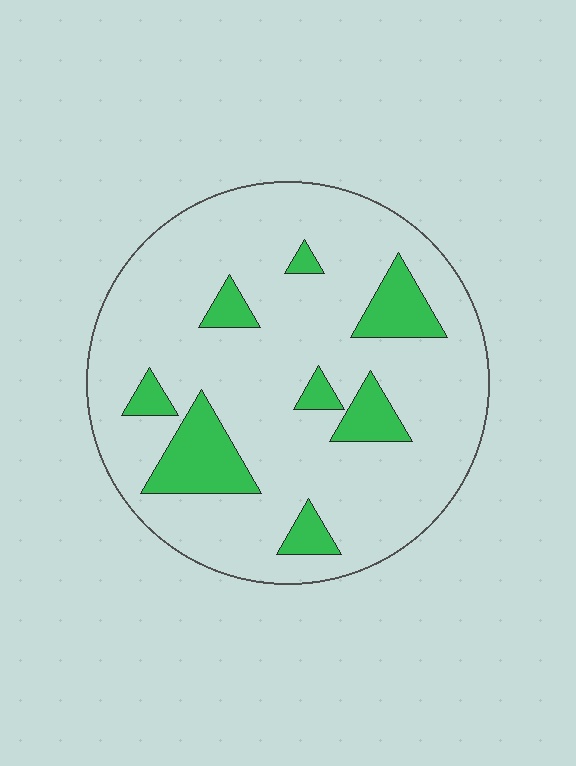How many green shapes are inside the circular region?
8.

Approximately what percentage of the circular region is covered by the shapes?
Approximately 15%.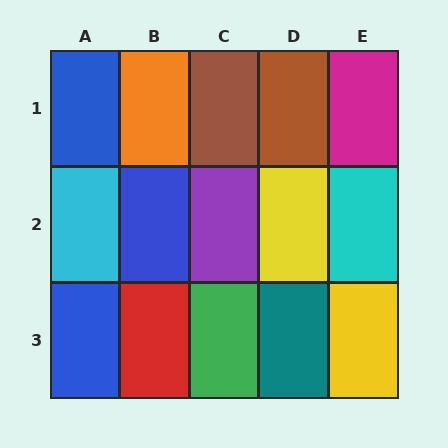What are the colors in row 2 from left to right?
Cyan, blue, purple, yellow, cyan.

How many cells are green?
1 cell is green.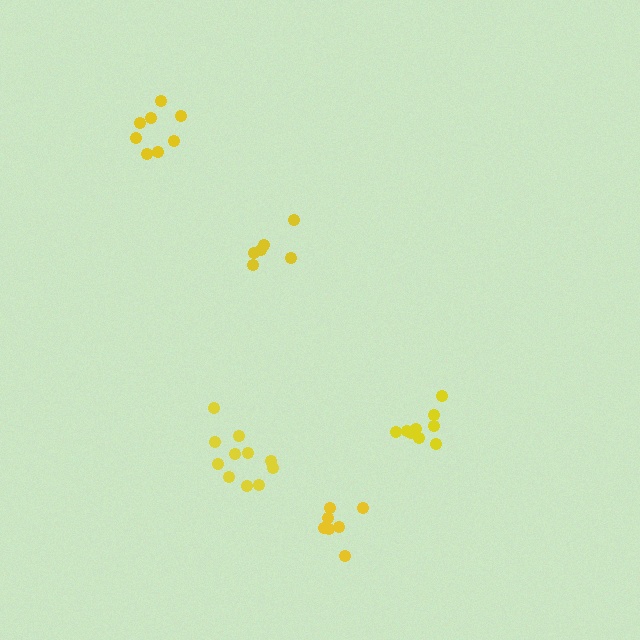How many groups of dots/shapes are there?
There are 5 groups.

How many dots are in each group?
Group 1: 11 dots, Group 2: 6 dots, Group 3: 9 dots, Group 4: 8 dots, Group 5: 7 dots (41 total).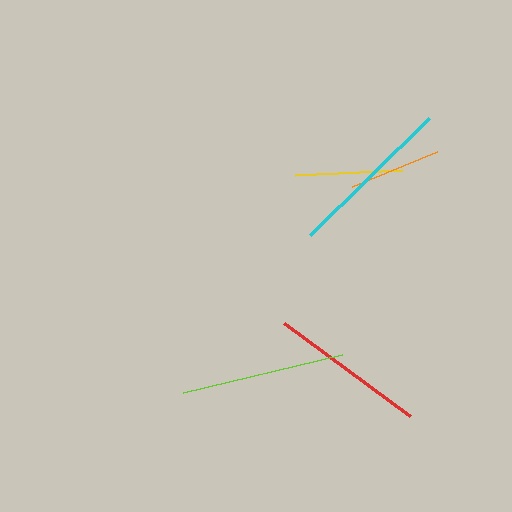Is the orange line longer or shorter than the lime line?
The lime line is longer than the orange line.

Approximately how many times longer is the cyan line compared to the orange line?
The cyan line is approximately 1.8 times the length of the orange line.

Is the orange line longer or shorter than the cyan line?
The cyan line is longer than the orange line.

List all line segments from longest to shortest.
From longest to shortest: cyan, lime, red, yellow, orange.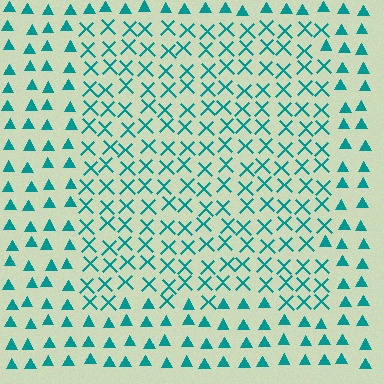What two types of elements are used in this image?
The image uses X marks inside the rectangle region and triangles outside it.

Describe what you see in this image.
The image is filled with small teal elements arranged in a uniform grid. A rectangle-shaped region contains X marks, while the surrounding area contains triangles. The boundary is defined purely by the change in element shape.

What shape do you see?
I see a rectangle.